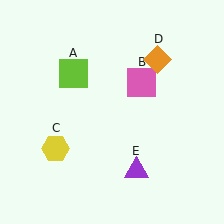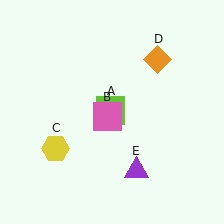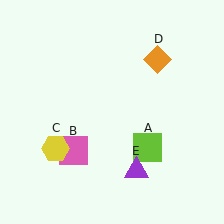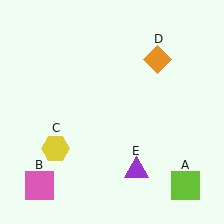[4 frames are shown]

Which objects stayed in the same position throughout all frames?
Yellow hexagon (object C) and orange diamond (object D) and purple triangle (object E) remained stationary.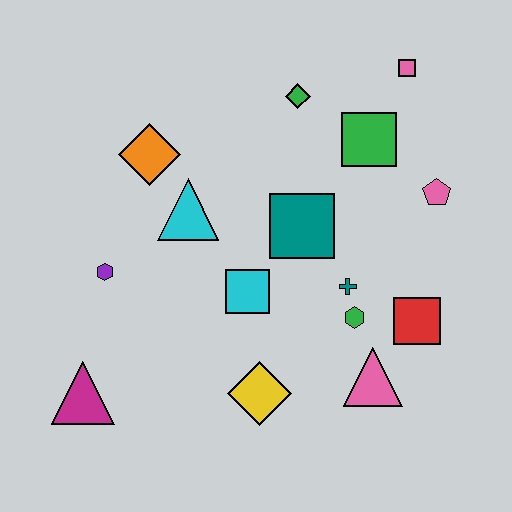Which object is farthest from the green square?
The magenta triangle is farthest from the green square.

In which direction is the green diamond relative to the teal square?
The green diamond is above the teal square.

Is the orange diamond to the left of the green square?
Yes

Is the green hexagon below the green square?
Yes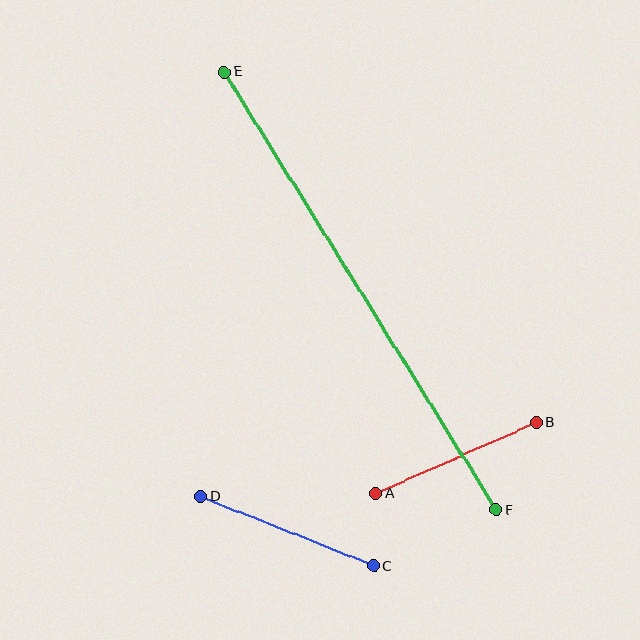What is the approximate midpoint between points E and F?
The midpoint is at approximately (360, 291) pixels.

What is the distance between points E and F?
The distance is approximately 515 pixels.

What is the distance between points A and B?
The distance is approximately 175 pixels.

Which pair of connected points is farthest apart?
Points E and F are farthest apart.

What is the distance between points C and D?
The distance is approximately 186 pixels.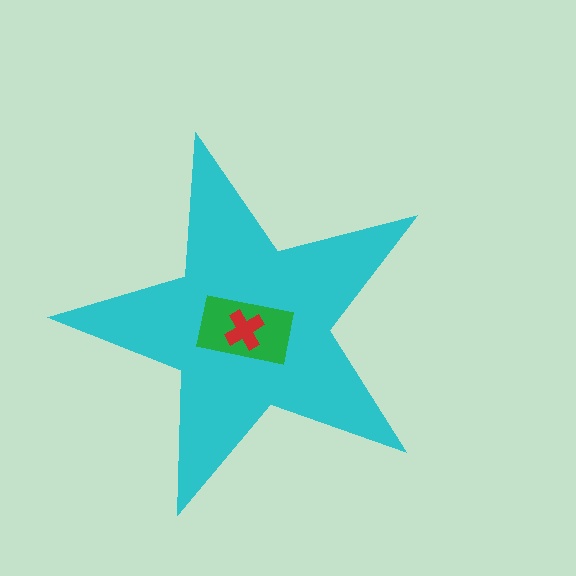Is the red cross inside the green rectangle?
Yes.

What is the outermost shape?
The cyan star.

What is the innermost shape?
The red cross.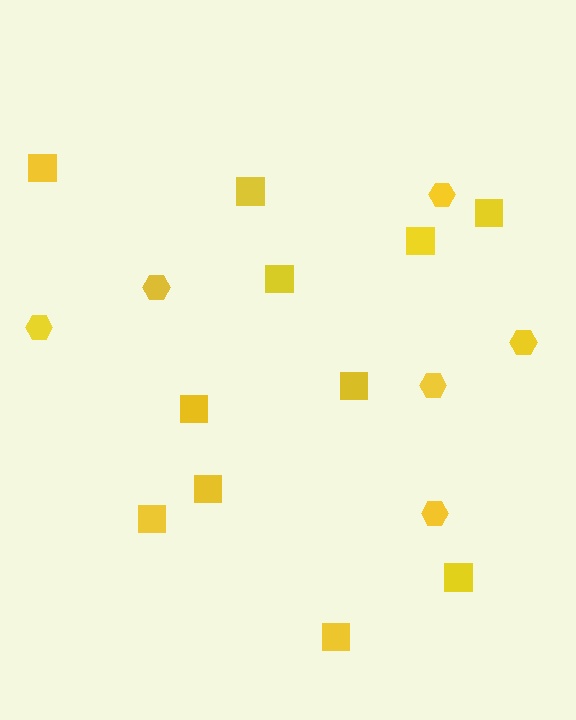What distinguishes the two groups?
There are 2 groups: one group of squares (11) and one group of hexagons (6).